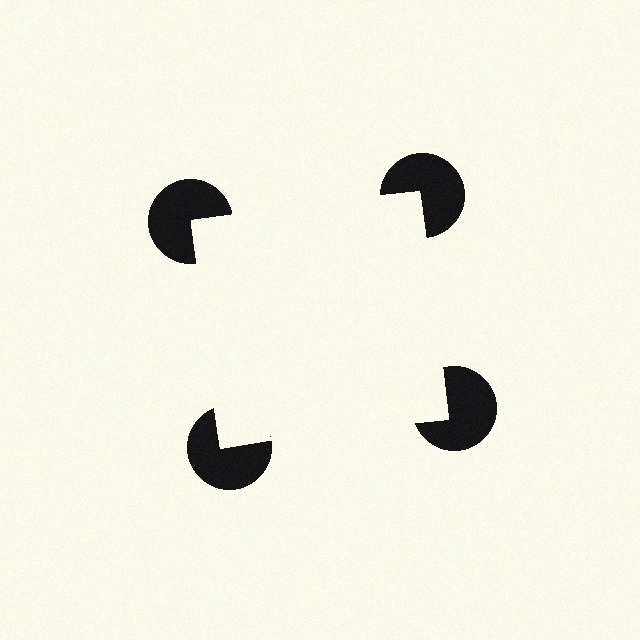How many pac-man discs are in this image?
There are 4 — one at each vertex of the illusory square.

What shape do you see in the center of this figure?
An illusory square — its edges are inferred from the aligned wedge cuts in the pac-man discs, not physically drawn.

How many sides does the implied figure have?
4 sides.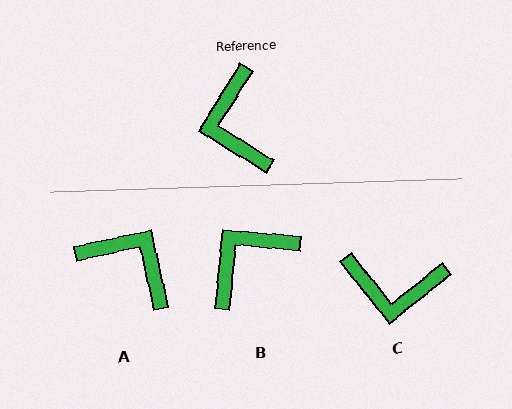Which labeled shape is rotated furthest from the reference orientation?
A, about 136 degrees away.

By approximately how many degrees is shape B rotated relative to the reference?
Approximately 64 degrees clockwise.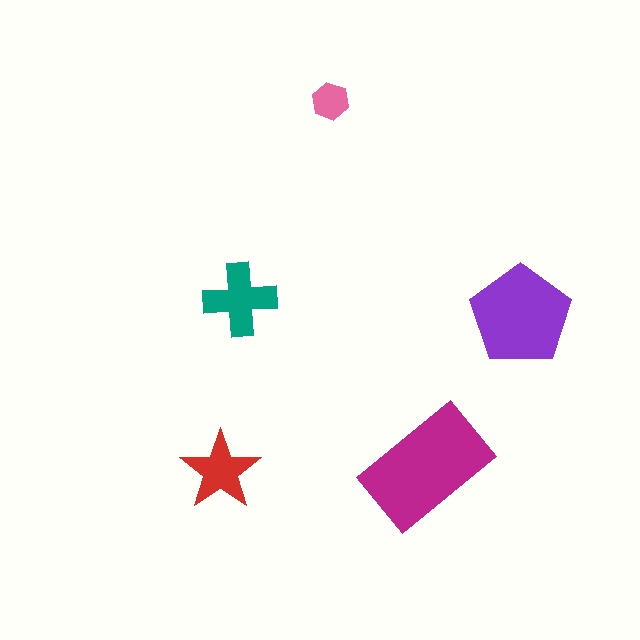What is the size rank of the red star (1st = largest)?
4th.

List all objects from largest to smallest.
The magenta rectangle, the purple pentagon, the teal cross, the red star, the pink hexagon.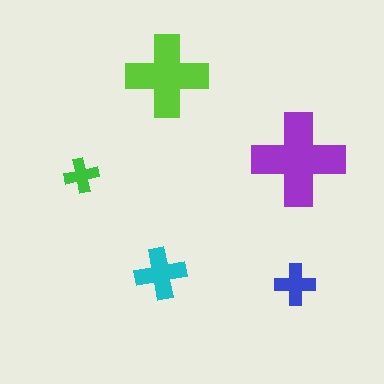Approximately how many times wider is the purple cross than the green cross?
About 2.5 times wider.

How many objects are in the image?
There are 5 objects in the image.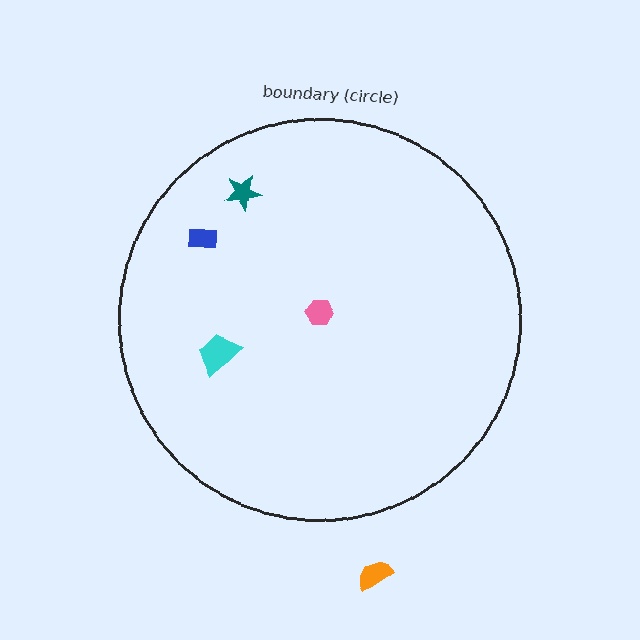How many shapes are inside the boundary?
4 inside, 1 outside.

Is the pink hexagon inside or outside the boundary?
Inside.